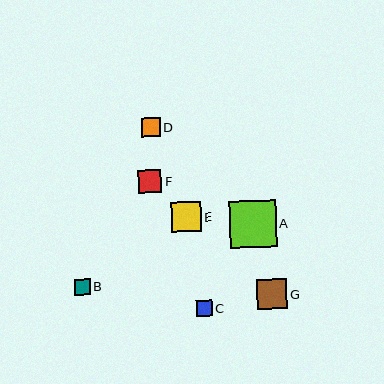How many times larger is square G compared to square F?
Square G is approximately 1.3 times the size of square F.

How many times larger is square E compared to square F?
Square E is approximately 1.3 times the size of square F.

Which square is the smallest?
Square B is the smallest with a size of approximately 16 pixels.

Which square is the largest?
Square A is the largest with a size of approximately 47 pixels.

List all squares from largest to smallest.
From largest to smallest: A, E, G, F, D, C, B.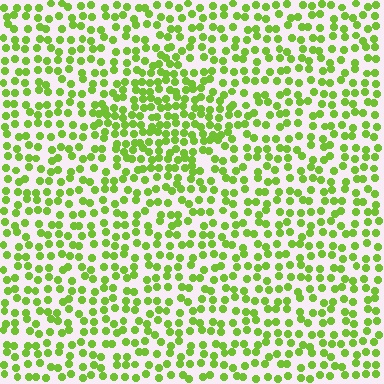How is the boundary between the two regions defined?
The boundary is defined by a change in element density (approximately 1.6x ratio). All elements are the same color, size, and shape.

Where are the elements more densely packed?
The elements are more densely packed inside the diamond boundary.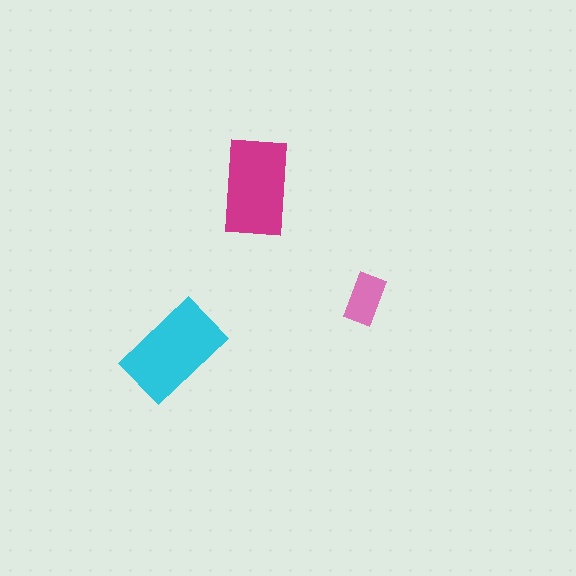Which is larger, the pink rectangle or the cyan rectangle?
The cyan one.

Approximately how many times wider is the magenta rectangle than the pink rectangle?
About 2 times wider.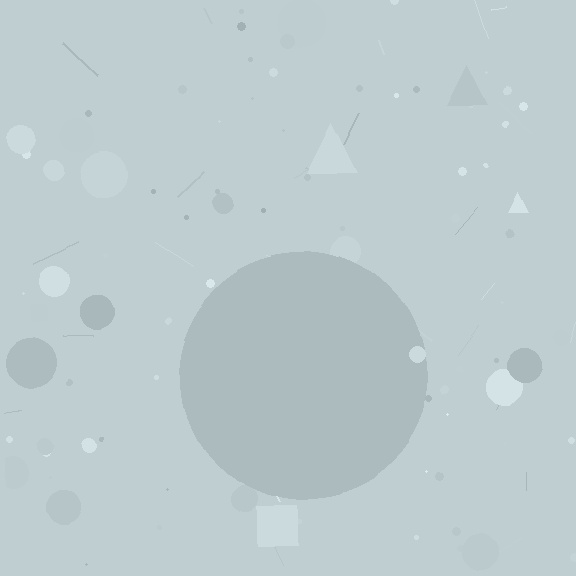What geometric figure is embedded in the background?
A circle is embedded in the background.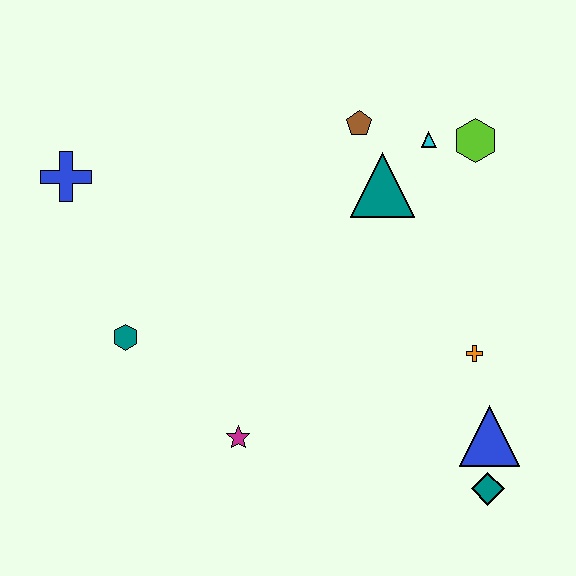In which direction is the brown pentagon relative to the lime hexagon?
The brown pentagon is to the left of the lime hexagon.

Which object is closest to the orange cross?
The blue triangle is closest to the orange cross.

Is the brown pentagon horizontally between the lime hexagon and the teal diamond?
No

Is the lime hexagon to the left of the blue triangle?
Yes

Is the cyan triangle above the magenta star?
Yes